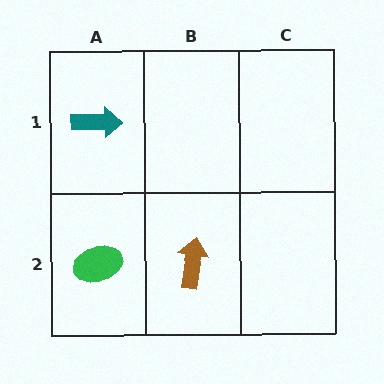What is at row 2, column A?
A green ellipse.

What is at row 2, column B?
A brown arrow.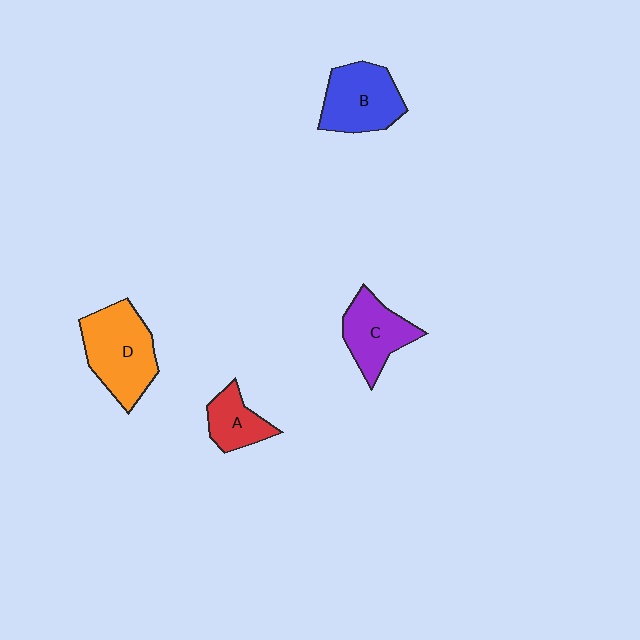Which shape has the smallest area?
Shape A (red).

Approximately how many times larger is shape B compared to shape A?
Approximately 1.7 times.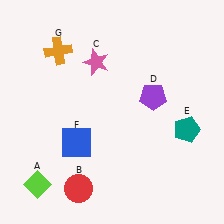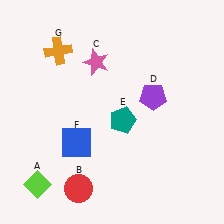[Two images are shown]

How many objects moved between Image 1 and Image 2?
1 object moved between the two images.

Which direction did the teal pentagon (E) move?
The teal pentagon (E) moved left.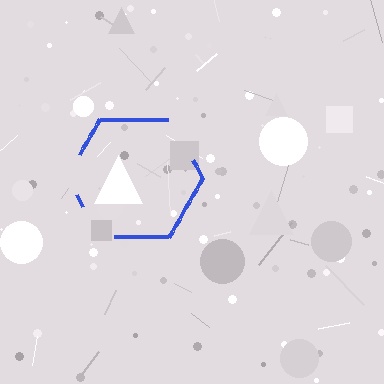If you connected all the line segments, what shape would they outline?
They would outline a hexagon.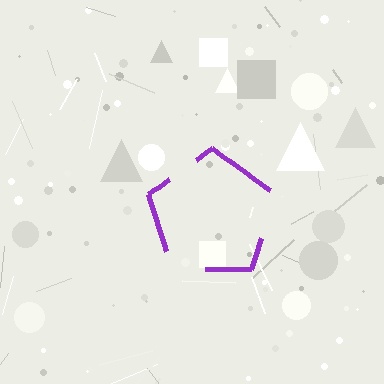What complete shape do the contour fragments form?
The contour fragments form a pentagon.